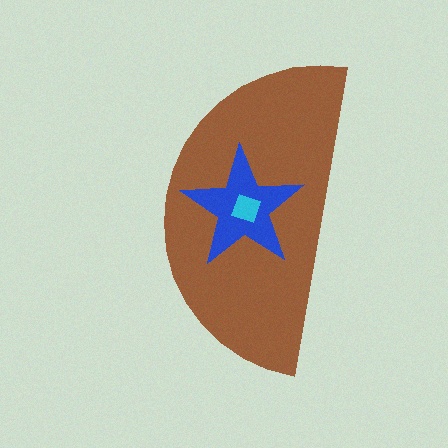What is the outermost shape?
The brown semicircle.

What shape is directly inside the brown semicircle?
The blue star.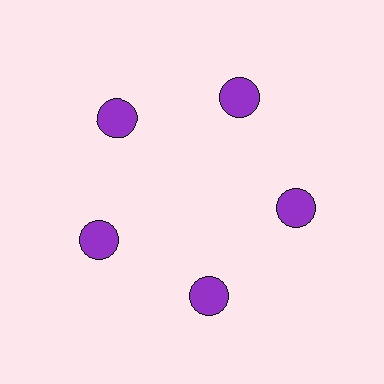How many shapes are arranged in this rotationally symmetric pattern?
There are 5 shapes, arranged in 5 groups of 1.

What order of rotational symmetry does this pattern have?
This pattern has 5-fold rotational symmetry.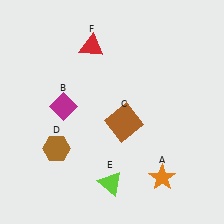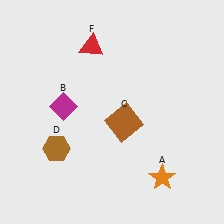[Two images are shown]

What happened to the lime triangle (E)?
The lime triangle (E) was removed in Image 2. It was in the bottom-left area of Image 1.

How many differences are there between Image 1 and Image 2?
There is 1 difference between the two images.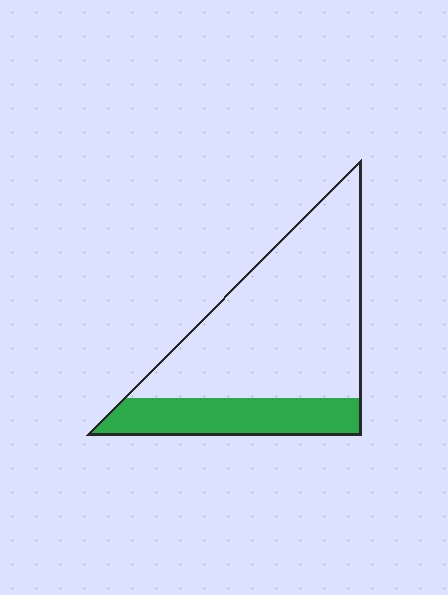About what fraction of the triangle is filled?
About one quarter (1/4).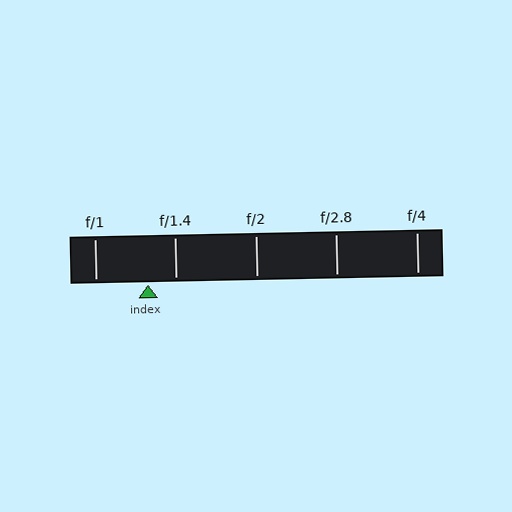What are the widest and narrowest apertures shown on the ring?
The widest aperture shown is f/1 and the narrowest is f/4.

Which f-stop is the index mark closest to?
The index mark is closest to f/1.4.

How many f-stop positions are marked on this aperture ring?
There are 5 f-stop positions marked.